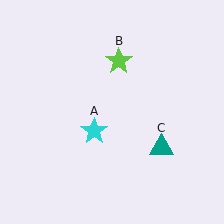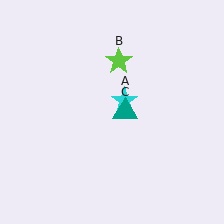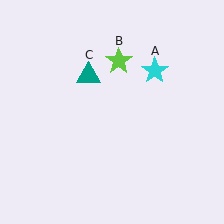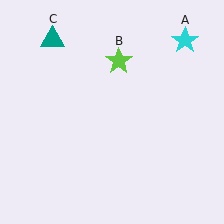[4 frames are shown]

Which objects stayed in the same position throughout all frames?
Lime star (object B) remained stationary.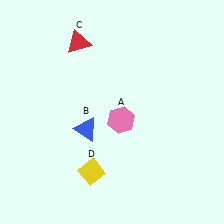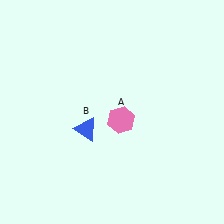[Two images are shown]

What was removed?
The red triangle (C), the yellow diamond (D) were removed in Image 2.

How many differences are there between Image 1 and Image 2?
There are 2 differences between the two images.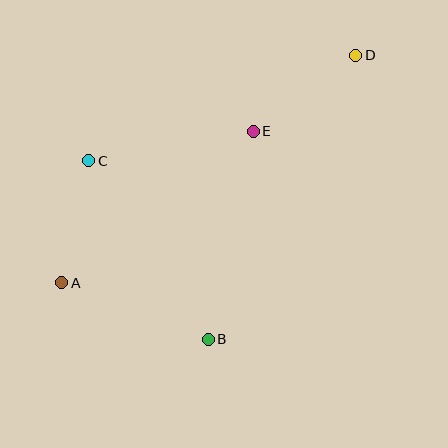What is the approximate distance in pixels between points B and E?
The distance between B and E is approximately 213 pixels.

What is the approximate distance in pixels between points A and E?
The distance between A and E is approximately 245 pixels.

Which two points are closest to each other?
Points A and C are closest to each other.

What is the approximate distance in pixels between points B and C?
The distance between B and C is approximately 215 pixels.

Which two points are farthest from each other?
Points A and D are farthest from each other.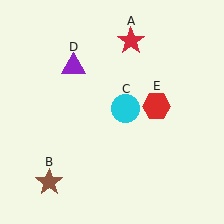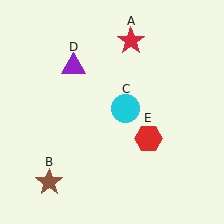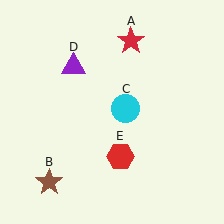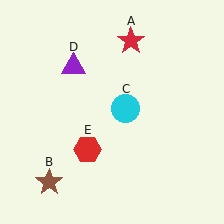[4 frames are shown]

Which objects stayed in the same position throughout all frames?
Red star (object A) and brown star (object B) and cyan circle (object C) and purple triangle (object D) remained stationary.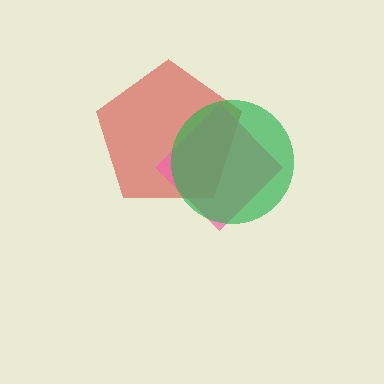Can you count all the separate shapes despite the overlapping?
Yes, there are 3 separate shapes.